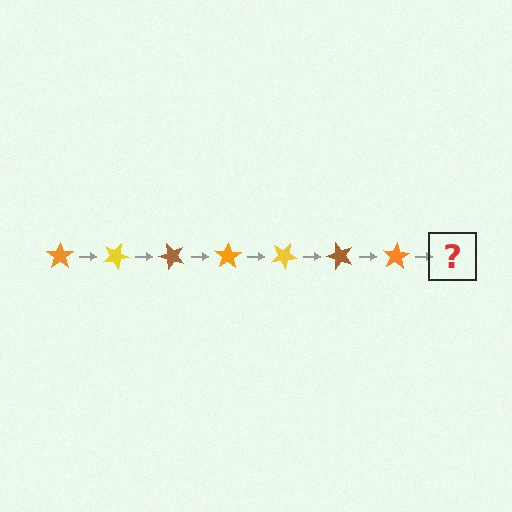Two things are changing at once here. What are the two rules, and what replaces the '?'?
The two rules are that it rotates 25 degrees each step and the color cycles through orange, yellow, and brown. The '?' should be a yellow star, rotated 175 degrees from the start.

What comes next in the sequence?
The next element should be a yellow star, rotated 175 degrees from the start.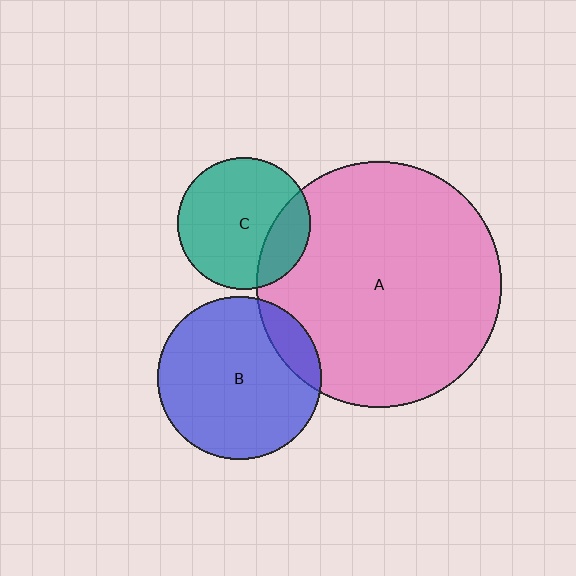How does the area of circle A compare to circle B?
Approximately 2.3 times.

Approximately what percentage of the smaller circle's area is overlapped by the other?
Approximately 15%.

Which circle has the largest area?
Circle A (pink).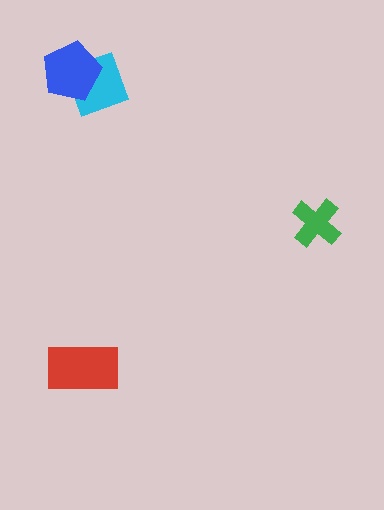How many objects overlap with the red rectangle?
0 objects overlap with the red rectangle.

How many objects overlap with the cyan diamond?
1 object overlaps with the cyan diamond.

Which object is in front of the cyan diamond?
The blue pentagon is in front of the cyan diamond.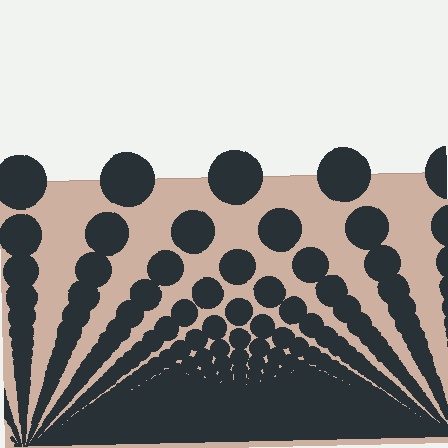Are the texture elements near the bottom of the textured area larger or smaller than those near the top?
Smaller. The gradient is inverted — elements near the bottom are smaller and denser.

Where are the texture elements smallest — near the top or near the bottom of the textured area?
Near the bottom.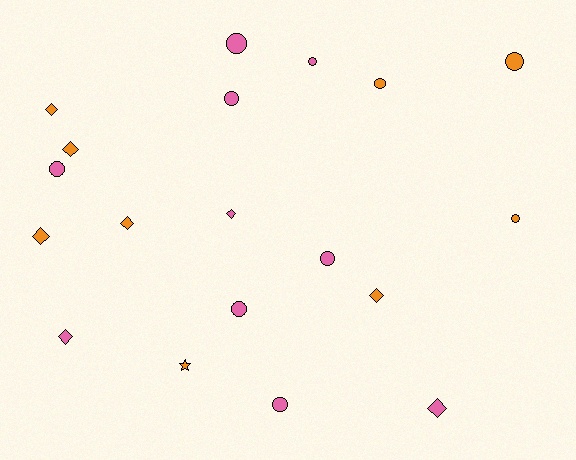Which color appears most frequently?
Pink, with 10 objects.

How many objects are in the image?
There are 19 objects.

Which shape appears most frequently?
Circle, with 10 objects.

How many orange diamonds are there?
There are 5 orange diamonds.